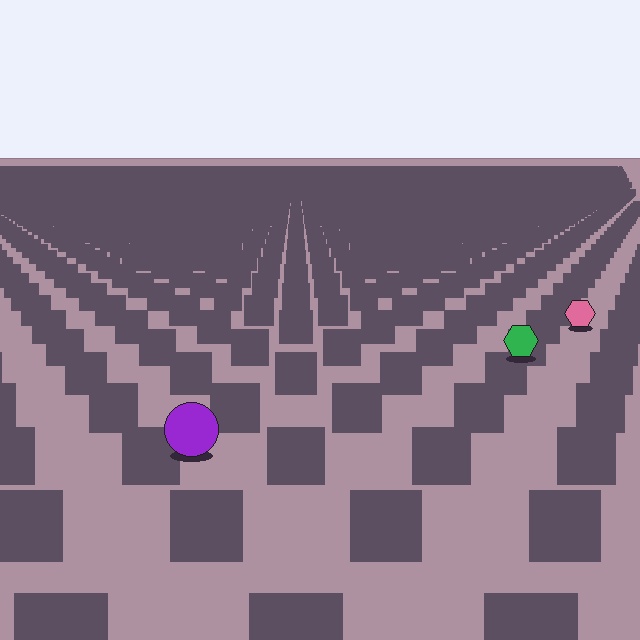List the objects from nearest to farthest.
From nearest to farthest: the purple circle, the green hexagon, the pink hexagon.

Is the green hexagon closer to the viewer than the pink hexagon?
Yes. The green hexagon is closer — you can tell from the texture gradient: the ground texture is coarser near it.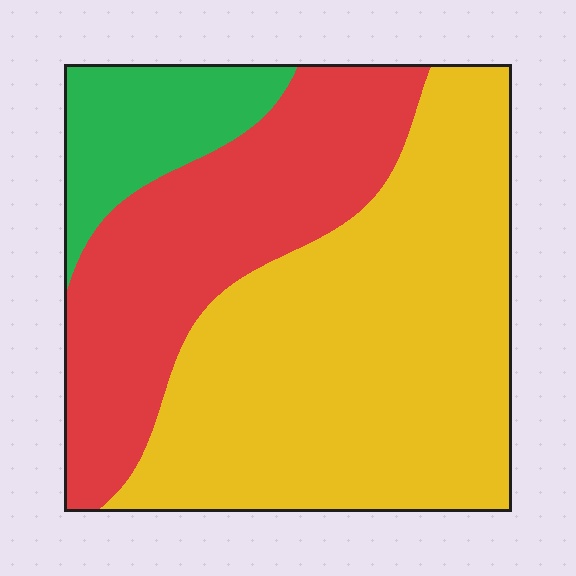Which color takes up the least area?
Green, at roughly 10%.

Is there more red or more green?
Red.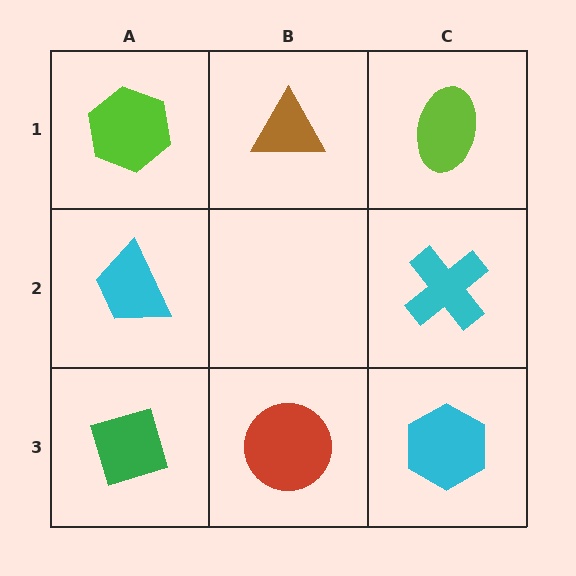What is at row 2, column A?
A cyan trapezoid.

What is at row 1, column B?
A brown triangle.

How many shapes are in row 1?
3 shapes.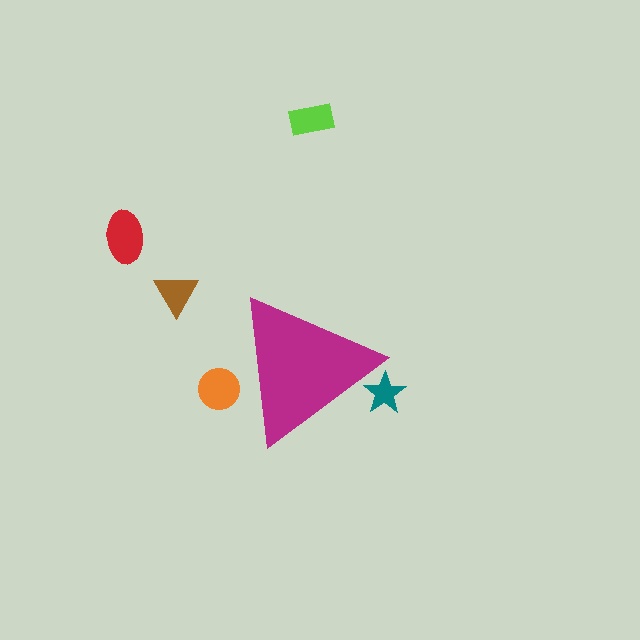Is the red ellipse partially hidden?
No, the red ellipse is fully visible.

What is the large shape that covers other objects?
A magenta triangle.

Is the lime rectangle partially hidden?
No, the lime rectangle is fully visible.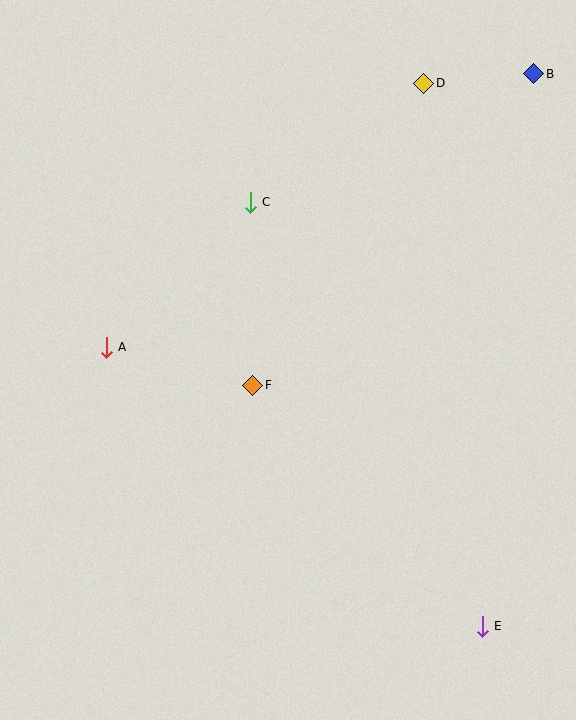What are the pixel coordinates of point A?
Point A is at (106, 347).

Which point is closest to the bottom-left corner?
Point A is closest to the bottom-left corner.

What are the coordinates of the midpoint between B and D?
The midpoint between B and D is at (479, 78).